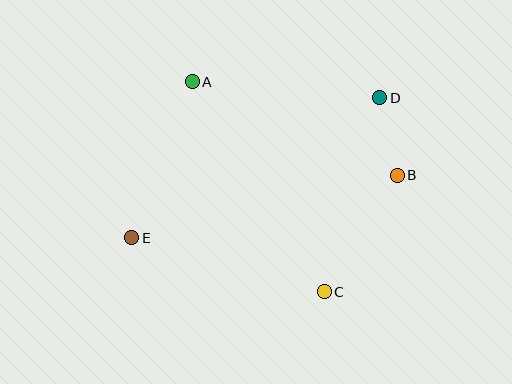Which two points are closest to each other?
Points B and D are closest to each other.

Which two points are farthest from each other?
Points D and E are farthest from each other.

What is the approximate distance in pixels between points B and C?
The distance between B and C is approximately 137 pixels.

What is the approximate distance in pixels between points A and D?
The distance between A and D is approximately 188 pixels.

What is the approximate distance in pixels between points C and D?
The distance between C and D is approximately 202 pixels.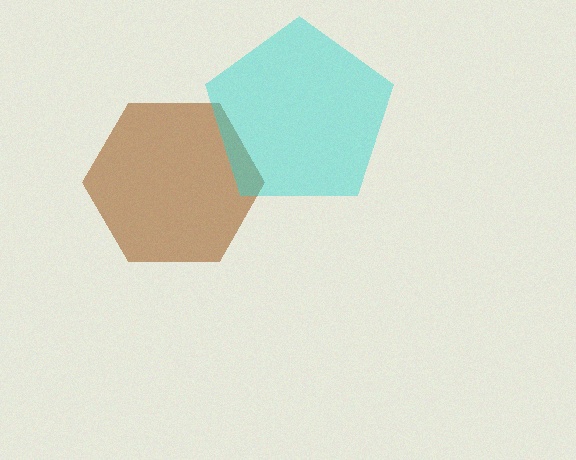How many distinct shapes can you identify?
There are 2 distinct shapes: a brown hexagon, a cyan pentagon.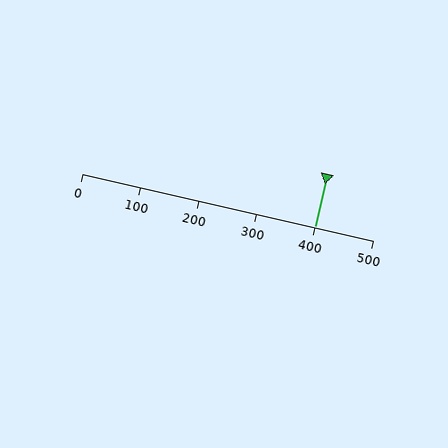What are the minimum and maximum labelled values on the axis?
The axis runs from 0 to 500.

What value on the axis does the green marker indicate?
The marker indicates approximately 400.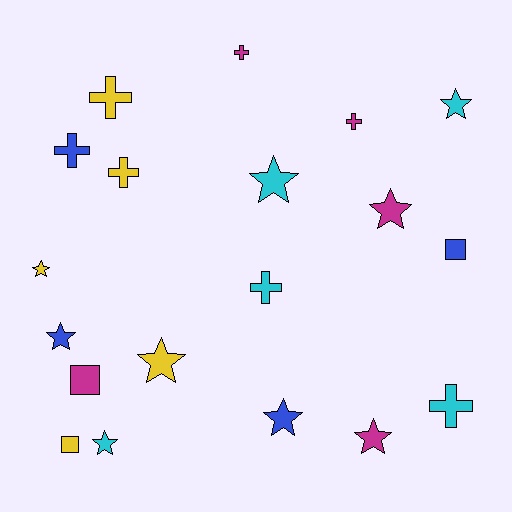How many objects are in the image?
There are 19 objects.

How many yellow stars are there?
There are 2 yellow stars.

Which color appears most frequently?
Cyan, with 5 objects.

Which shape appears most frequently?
Star, with 9 objects.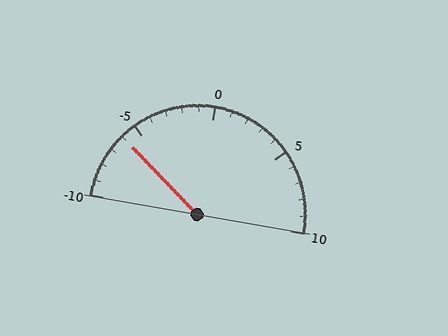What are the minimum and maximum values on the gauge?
The gauge ranges from -10 to 10.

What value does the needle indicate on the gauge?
The needle indicates approximately -6.